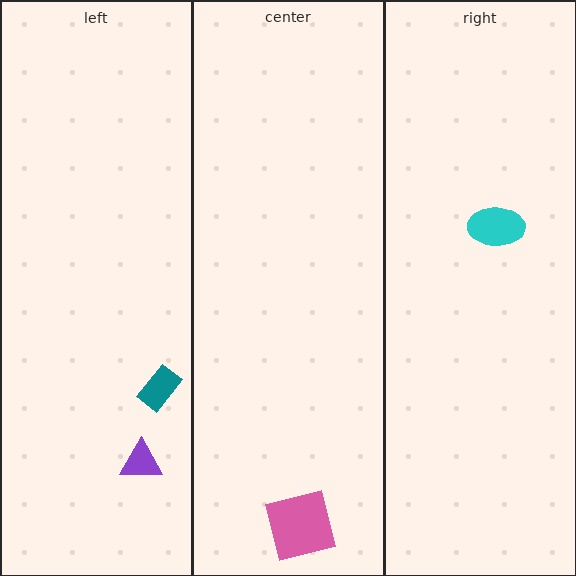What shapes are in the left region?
The teal rectangle, the purple triangle.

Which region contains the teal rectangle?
The left region.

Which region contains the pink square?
The center region.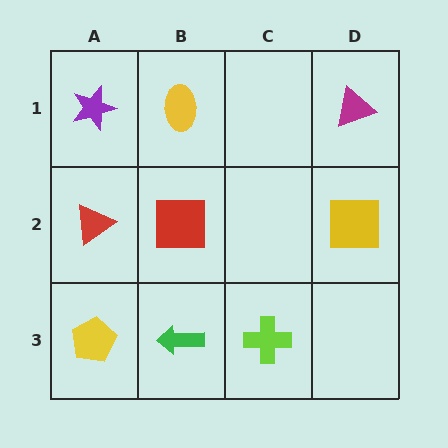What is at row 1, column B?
A yellow ellipse.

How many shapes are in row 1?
3 shapes.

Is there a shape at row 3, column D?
No, that cell is empty.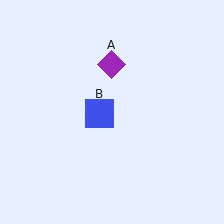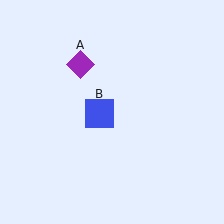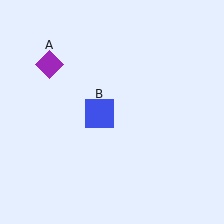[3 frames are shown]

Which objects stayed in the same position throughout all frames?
Blue square (object B) remained stationary.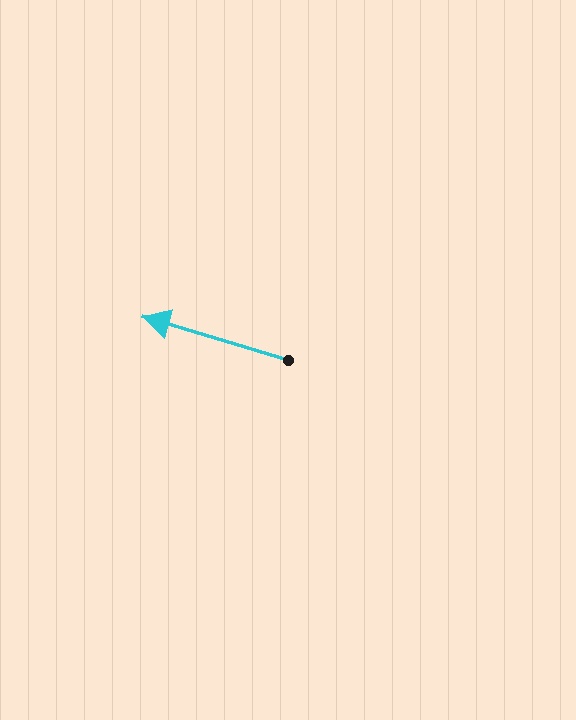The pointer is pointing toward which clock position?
Roughly 10 o'clock.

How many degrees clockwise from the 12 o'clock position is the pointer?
Approximately 287 degrees.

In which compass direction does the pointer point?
West.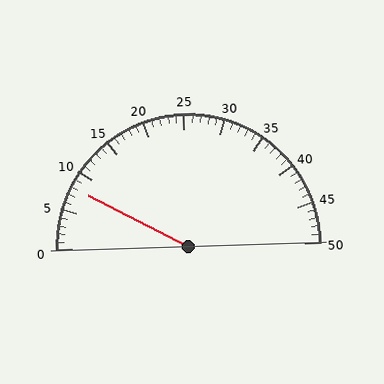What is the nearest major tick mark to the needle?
The nearest major tick mark is 10.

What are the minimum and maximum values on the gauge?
The gauge ranges from 0 to 50.